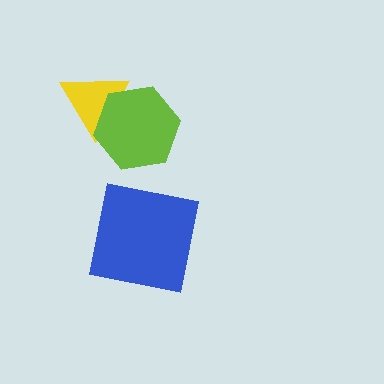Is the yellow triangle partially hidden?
Yes, it is partially covered by another shape.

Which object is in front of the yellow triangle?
The lime hexagon is in front of the yellow triangle.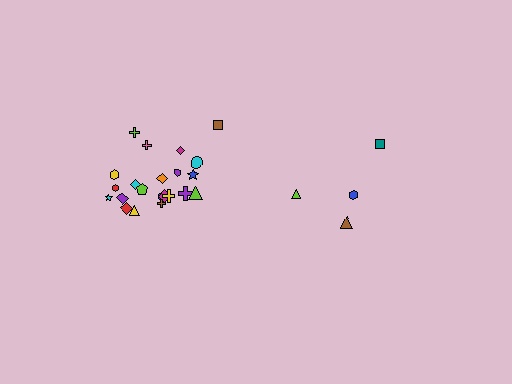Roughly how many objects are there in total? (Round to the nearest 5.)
Roughly 25 objects in total.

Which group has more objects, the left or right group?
The left group.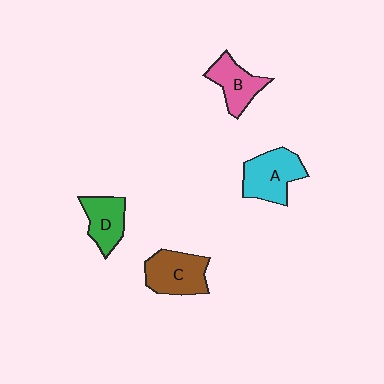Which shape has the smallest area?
Shape D (green).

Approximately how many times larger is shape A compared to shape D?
Approximately 1.3 times.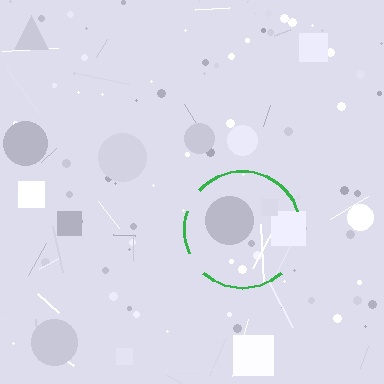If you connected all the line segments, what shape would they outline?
They would outline a circle.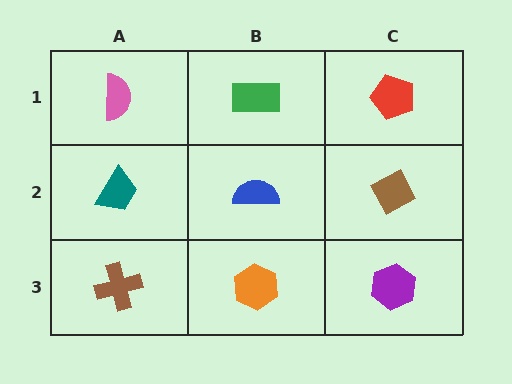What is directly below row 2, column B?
An orange hexagon.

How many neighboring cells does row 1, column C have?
2.